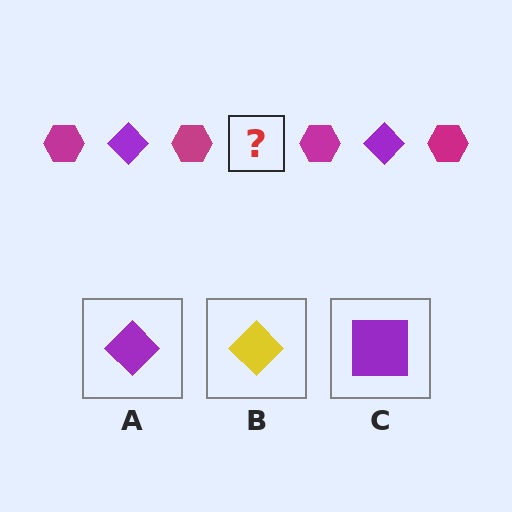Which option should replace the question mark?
Option A.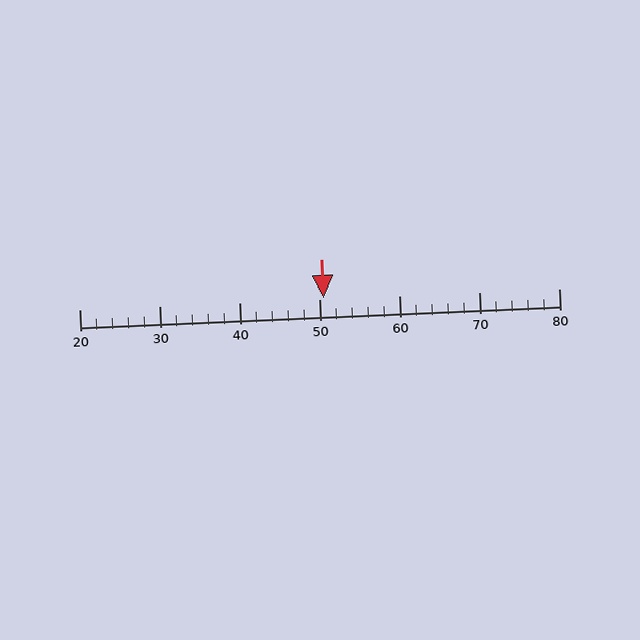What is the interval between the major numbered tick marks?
The major tick marks are spaced 10 units apart.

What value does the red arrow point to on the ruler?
The red arrow points to approximately 51.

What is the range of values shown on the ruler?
The ruler shows values from 20 to 80.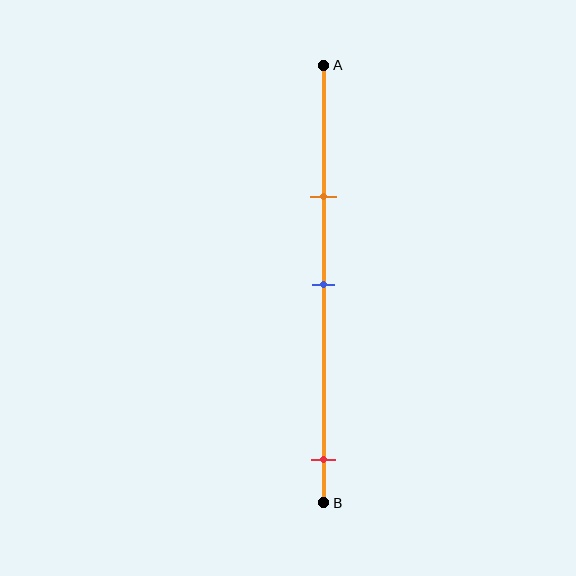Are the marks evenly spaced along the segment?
No, the marks are not evenly spaced.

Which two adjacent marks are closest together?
The orange and blue marks are the closest adjacent pair.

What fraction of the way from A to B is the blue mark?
The blue mark is approximately 50% (0.5) of the way from A to B.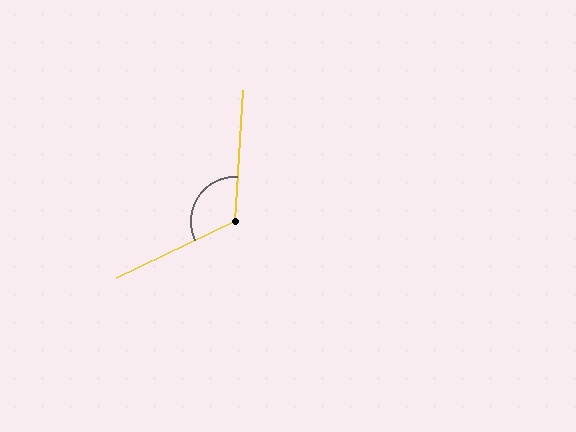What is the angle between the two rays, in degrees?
Approximately 119 degrees.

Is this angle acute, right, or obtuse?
It is obtuse.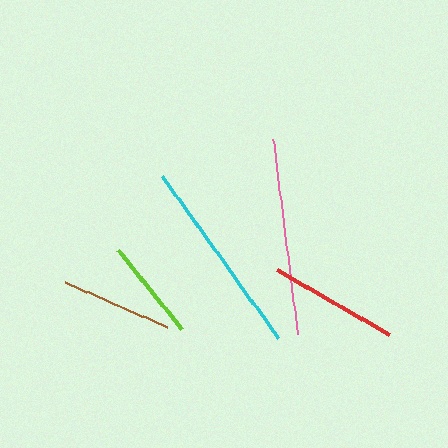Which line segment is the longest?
The cyan line is the longest at approximately 199 pixels.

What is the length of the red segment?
The red segment is approximately 130 pixels long.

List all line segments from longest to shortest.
From longest to shortest: cyan, pink, red, brown, lime.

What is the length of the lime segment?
The lime segment is approximately 102 pixels long.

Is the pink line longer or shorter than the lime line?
The pink line is longer than the lime line.